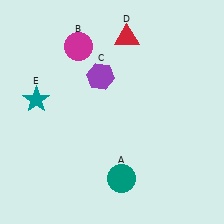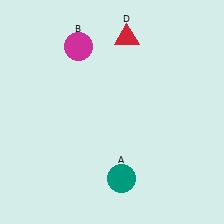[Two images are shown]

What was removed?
The purple hexagon (C), the teal star (E) were removed in Image 2.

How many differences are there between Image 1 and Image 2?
There are 2 differences between the two images.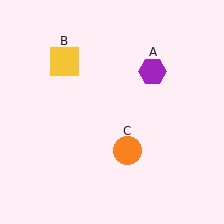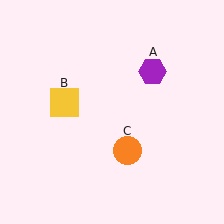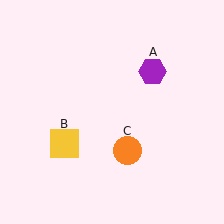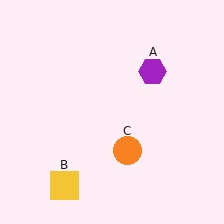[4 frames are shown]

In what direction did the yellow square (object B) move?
The yellow square (object B) moved down.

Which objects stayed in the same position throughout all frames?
Purple hexagon (object A) and orange circle (object C) remained stationary.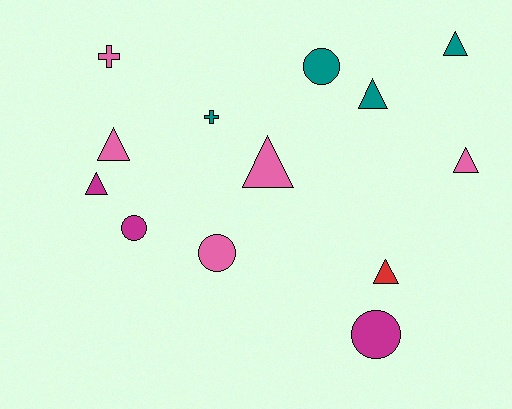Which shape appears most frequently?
Triangle, with 7 objects.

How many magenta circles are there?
There are 2 magenta circles.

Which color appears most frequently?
Pink, with 5 objects.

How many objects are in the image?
There are 13 objects.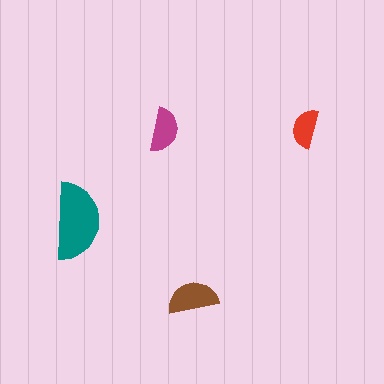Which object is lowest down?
The brown semicircle is bottommost.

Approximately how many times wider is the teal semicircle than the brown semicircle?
About 1.5 times wider.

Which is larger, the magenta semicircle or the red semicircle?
The magenta one.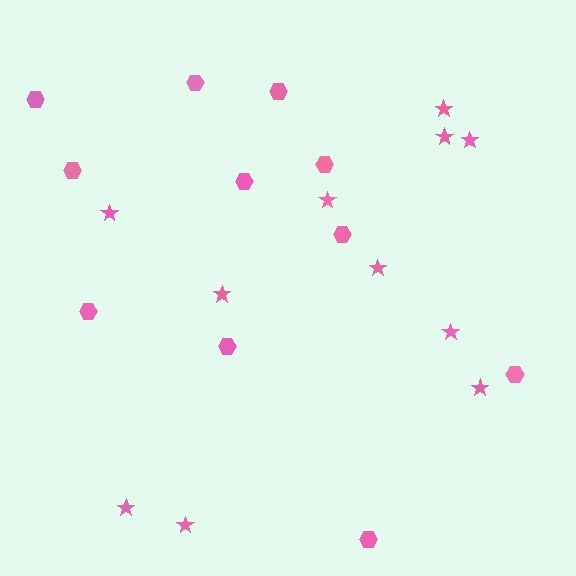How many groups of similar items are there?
There are 2 groups: one group of stars (11) and one group of hexagons (11).